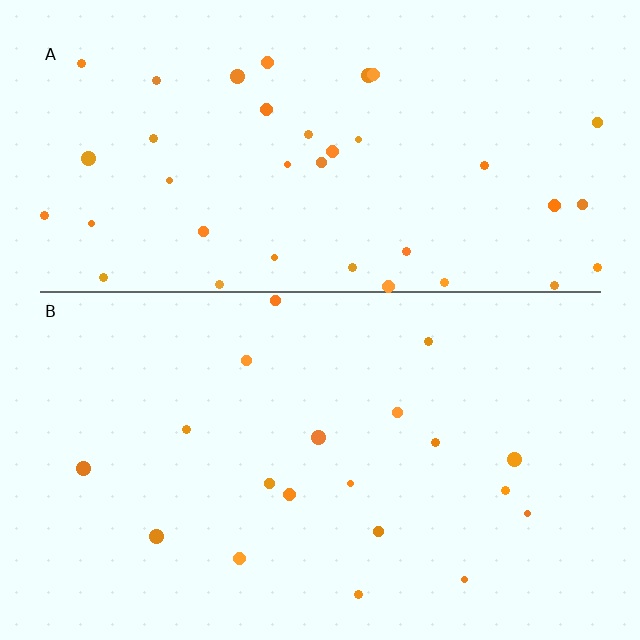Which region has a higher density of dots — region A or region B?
A (the top).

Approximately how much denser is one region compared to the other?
Approximately 2.0× — region A over region B.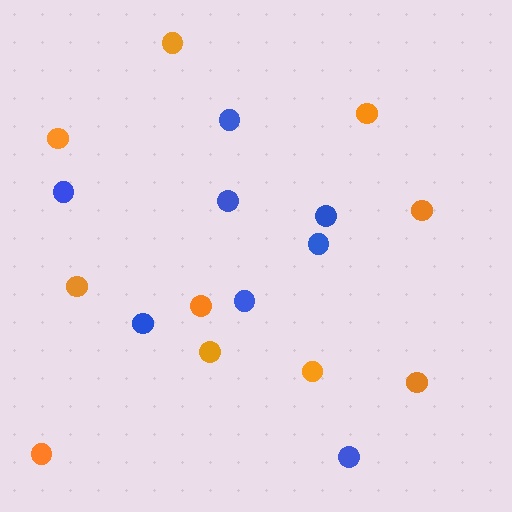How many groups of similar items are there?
There are 2 groups: one group of orange circles (10) and one group of blue circles (8).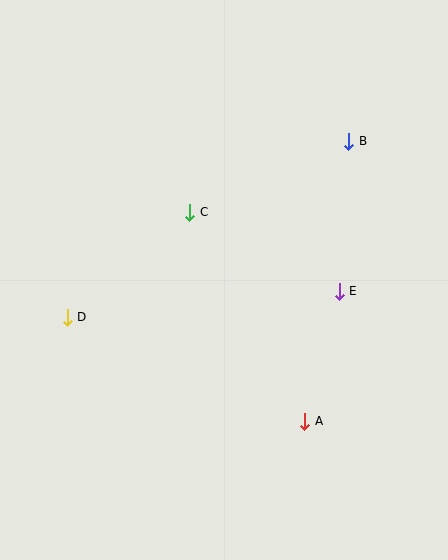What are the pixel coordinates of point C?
Point C is at (190, 212).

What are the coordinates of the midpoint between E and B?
The midpoint between E and B is at (344, 216).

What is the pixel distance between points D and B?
The distance between D and B is 332 pixels.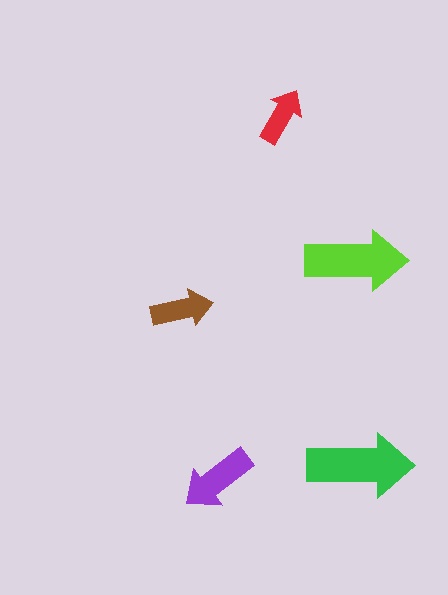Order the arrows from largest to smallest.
the green one, the lime one, the purple one, the brown one, the red one.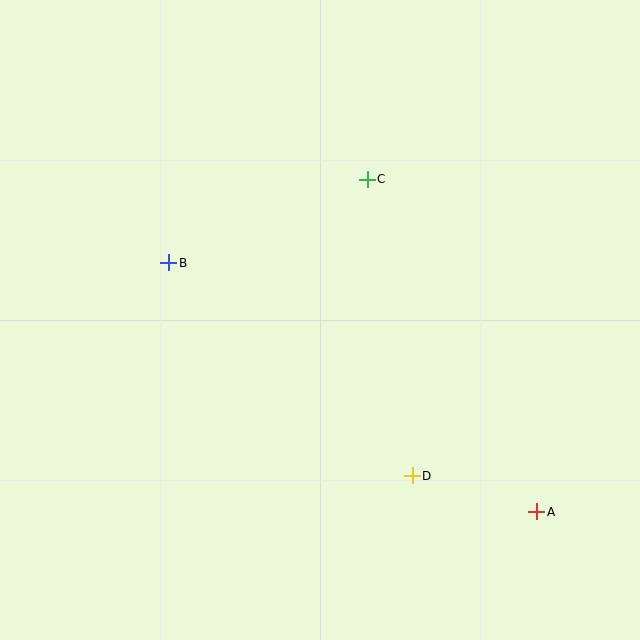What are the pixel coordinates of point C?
Point C is at (367, 179).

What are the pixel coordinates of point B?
Point B is at (169, 263).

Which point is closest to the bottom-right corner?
Point A is closest to the bottom-right corner.